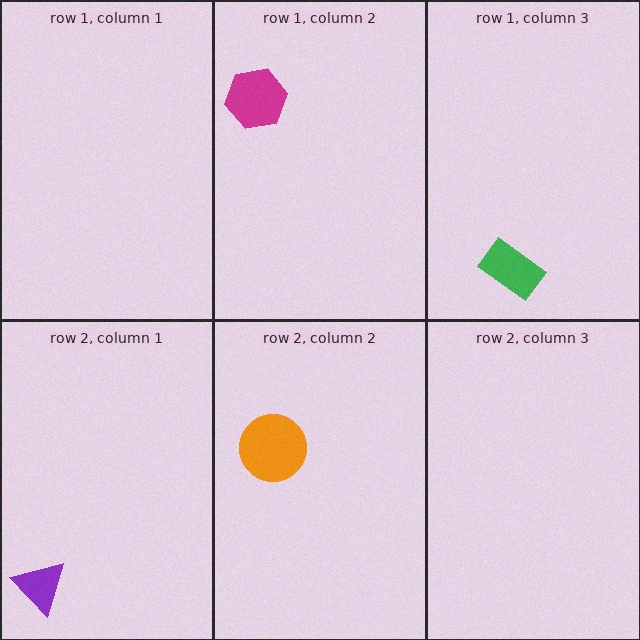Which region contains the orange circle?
The row 2, column 2 region.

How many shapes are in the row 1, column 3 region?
1.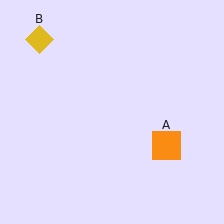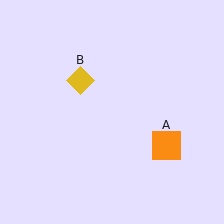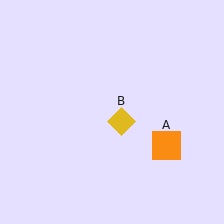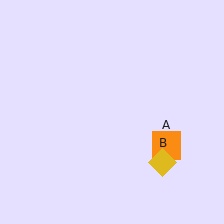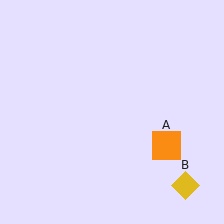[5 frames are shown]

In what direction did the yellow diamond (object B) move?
The yellow diamond (object B) moved down and to the right.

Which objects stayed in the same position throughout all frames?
Orange square (object A) remained stationary.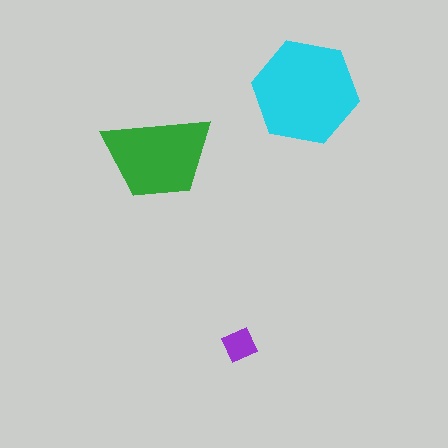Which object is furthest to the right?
The cyan hexagon is rightmost.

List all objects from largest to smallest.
The cyan hexagon, the green trapezoid, the purple diamond.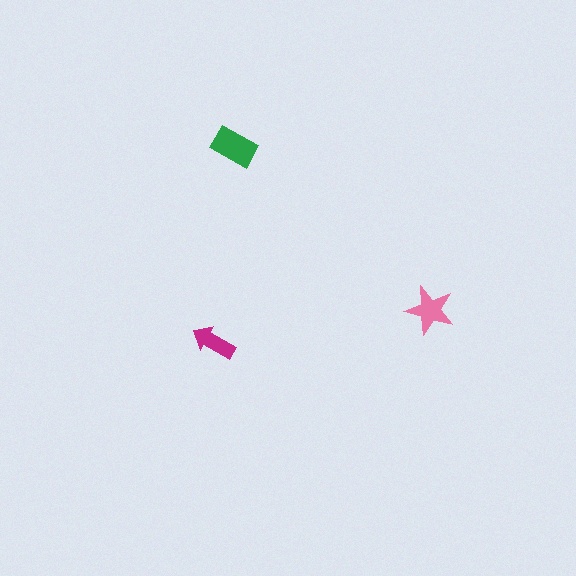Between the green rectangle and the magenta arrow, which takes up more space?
The green rectangle.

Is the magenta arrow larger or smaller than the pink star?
Smaller.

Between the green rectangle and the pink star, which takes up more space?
The green rectangle.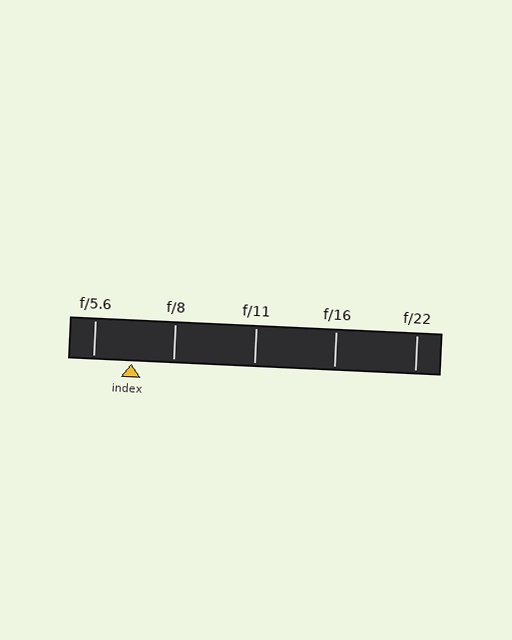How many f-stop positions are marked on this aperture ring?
There are 5 f-stop positions marked.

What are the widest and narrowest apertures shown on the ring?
The widest aperture shown is f/5.6 and the narrowest is f/22.